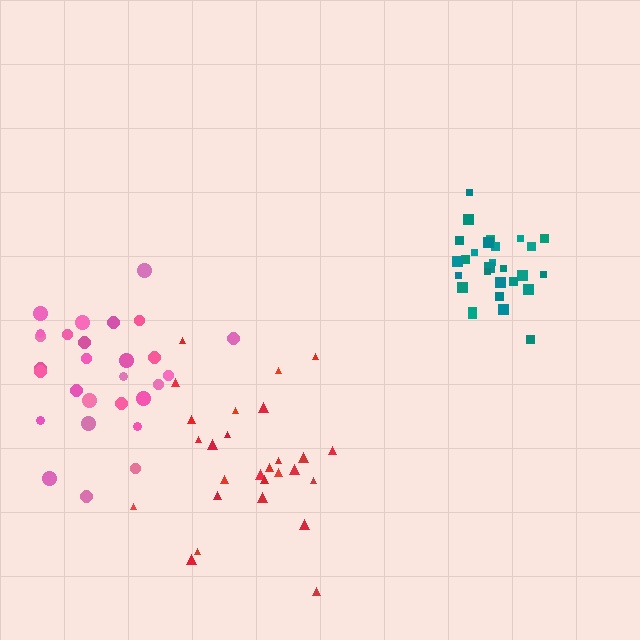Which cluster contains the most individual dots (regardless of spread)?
Teal (29).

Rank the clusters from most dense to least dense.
teal, red, pink.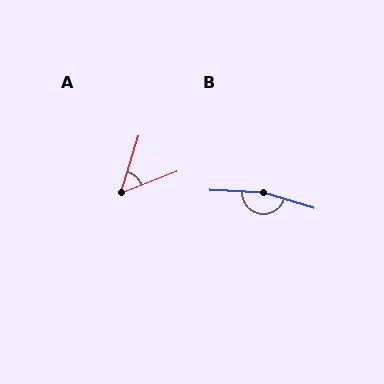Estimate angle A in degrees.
Approximately 51 degrees.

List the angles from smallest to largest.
A (51°), B (165°).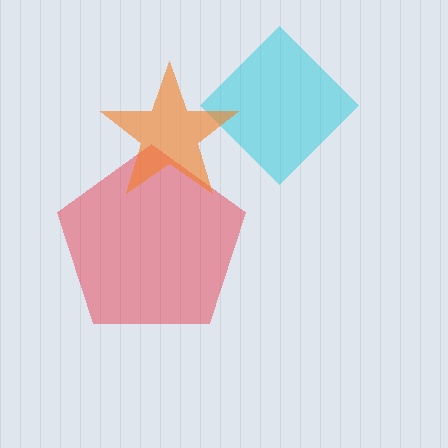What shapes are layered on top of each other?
The layered shapes are: a cyan diamond, a red pentagon, an orange star.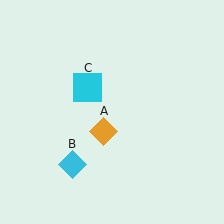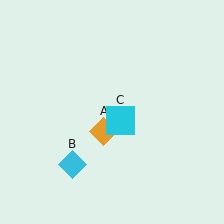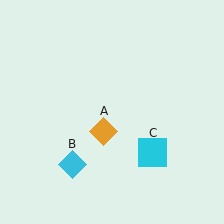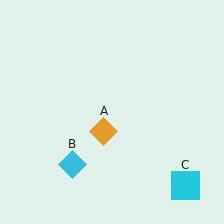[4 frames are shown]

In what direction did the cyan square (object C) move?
The cyan square (object C) moved down and to the right.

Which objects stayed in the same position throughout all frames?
Orange diamond (object A) and cyan diamond (object B) remained stationary.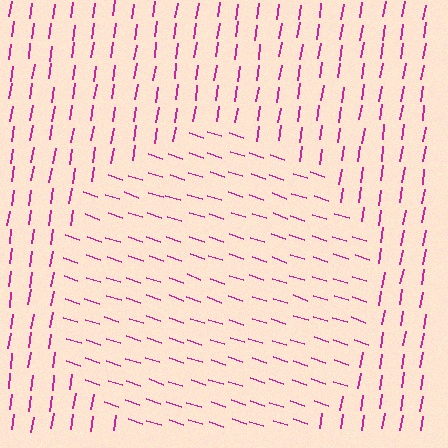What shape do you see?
I see a circle.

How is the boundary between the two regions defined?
The boundary is defined purely by a change in line orientation (approximately 81 degrees difference). All lines are the same color and thickness.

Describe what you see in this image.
The image is filled with small magenta line segments. A circle region in the image has lines oriented differently from the surrounding lines, creating a visible texture boundary.